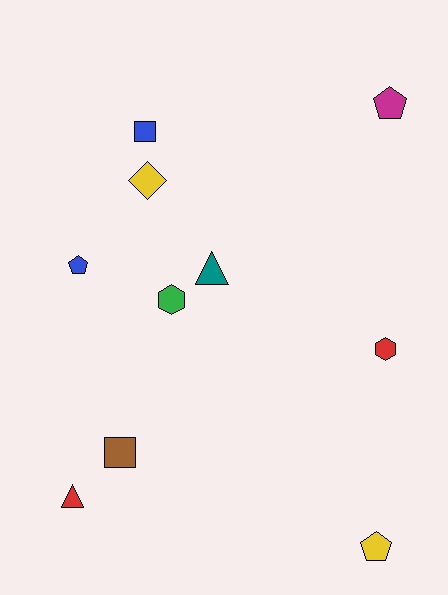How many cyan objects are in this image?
There are no cyan objects.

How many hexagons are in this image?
There are 2 hexagons.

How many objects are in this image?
There are 10 objects.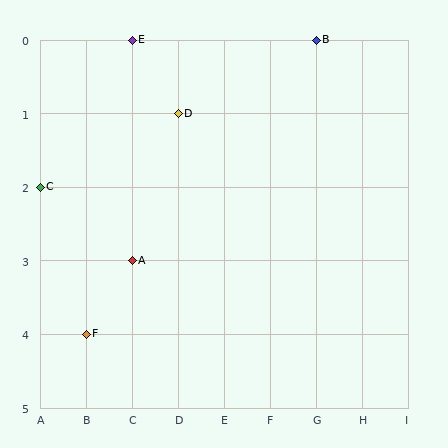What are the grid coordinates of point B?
Point B is at grid coordinates (G, 0).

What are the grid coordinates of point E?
Point E is at grid coordinates (C, 0).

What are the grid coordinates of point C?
Point C is at grid coordinates (A, 2).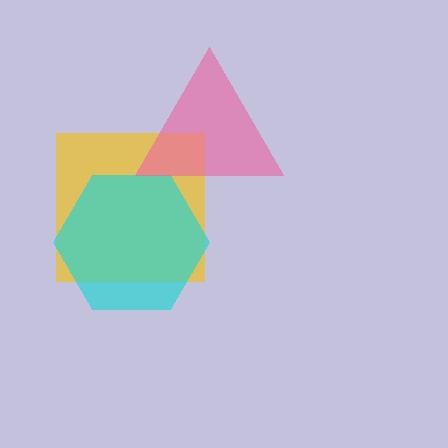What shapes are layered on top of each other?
The layered shapes are: a yellow square, a cyan hexagon, a pink triangle.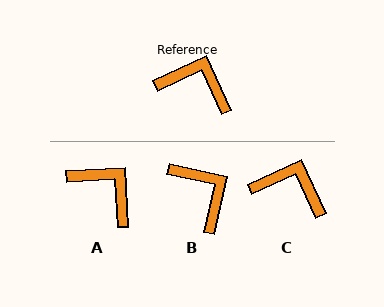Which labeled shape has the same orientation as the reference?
C.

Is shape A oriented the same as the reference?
No, it is off by about 22 degrees.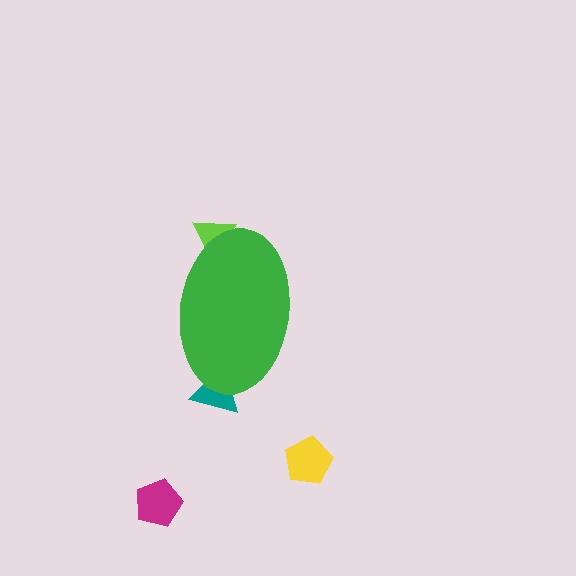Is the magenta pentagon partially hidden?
No, the magenta pentagon is fully visible.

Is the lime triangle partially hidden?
Yes, the lime triangle is partially hidden behind the green ellipse.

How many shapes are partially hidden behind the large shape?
2 shapes are partially hidden.